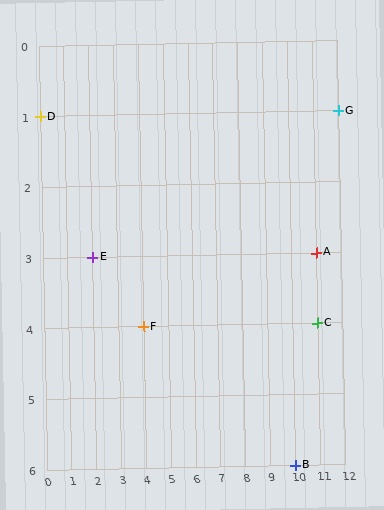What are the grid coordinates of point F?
Point F is at grid coordinates (4, 4).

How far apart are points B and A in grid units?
Points B and A are 1 column and 3 rows apart (about 3.2 grid units diagonally).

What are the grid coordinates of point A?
Point A is at grid coordinates (11, 3).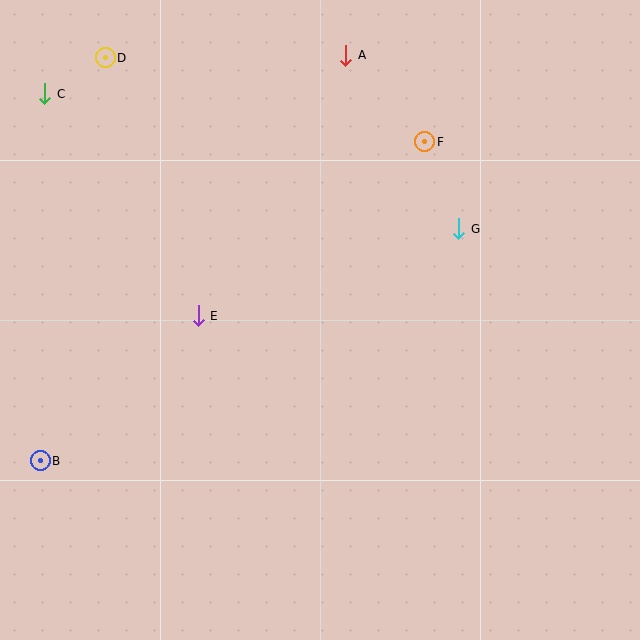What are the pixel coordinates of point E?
Point E is at (198, 316).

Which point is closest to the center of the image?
Point E at (198, 316) is closest to the center.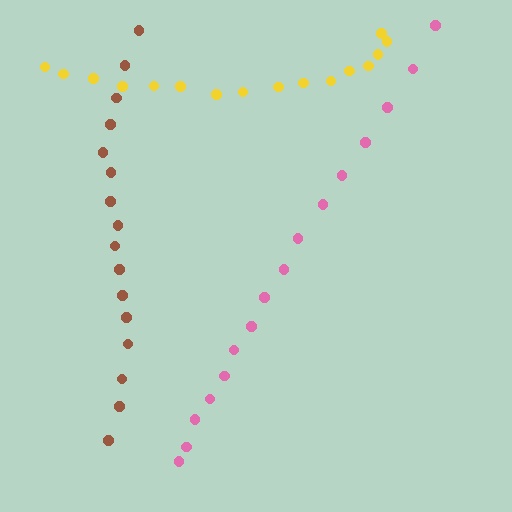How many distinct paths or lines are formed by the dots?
There are 3 distinct paths.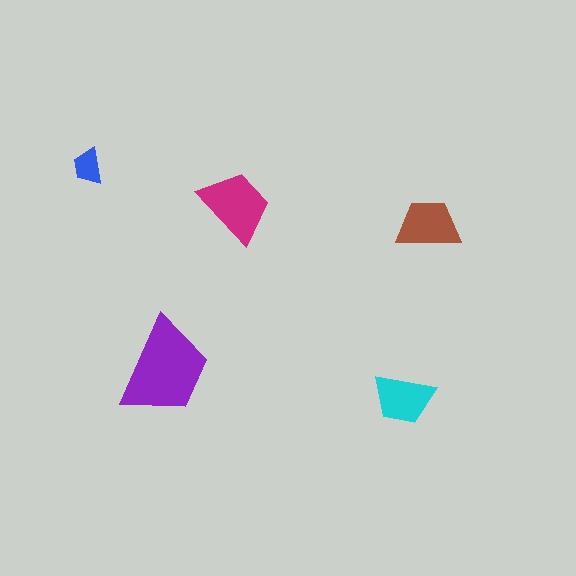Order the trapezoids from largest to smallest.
the purple one, the magenta one, the brown one, the cyan one, the blue one.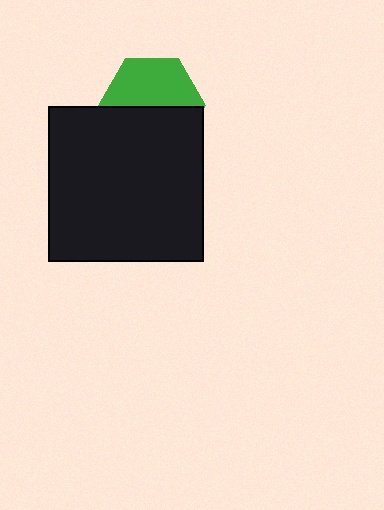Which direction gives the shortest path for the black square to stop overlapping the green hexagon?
Moving down gives the shortest separation.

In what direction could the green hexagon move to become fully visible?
The green hexagon could move up. That would shift it out from behind the black square entirely.